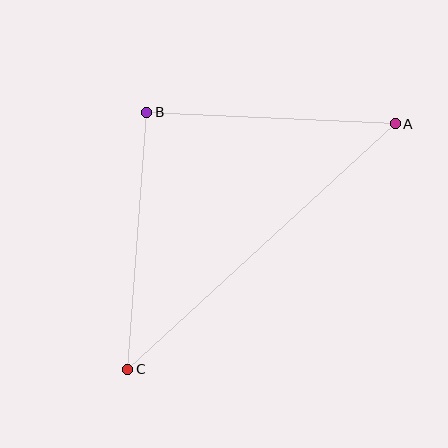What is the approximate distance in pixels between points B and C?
The distance between B and C is approximately 258 pixels.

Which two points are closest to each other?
Points A and B are closest to each other.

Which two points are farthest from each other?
Points A and C are farthest from each other.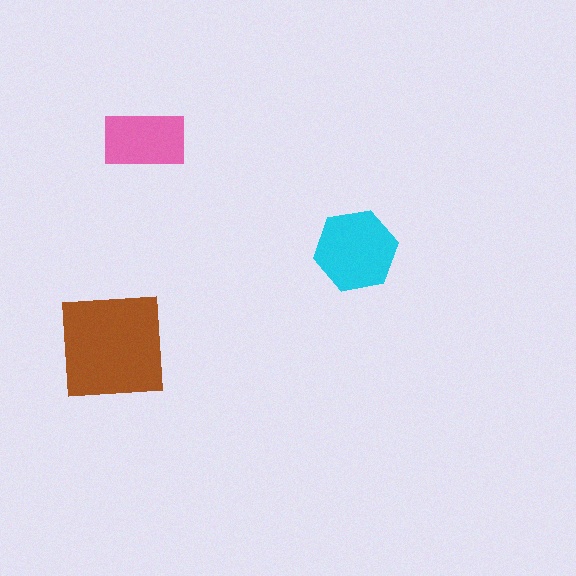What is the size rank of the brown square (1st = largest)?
1st.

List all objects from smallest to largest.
The pink rectangle, the cyan hexagon, the brown square.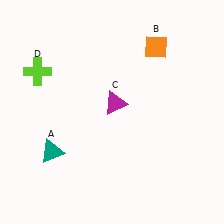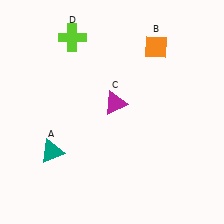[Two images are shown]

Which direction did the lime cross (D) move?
The lime cross (D) moved right.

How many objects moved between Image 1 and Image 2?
1 object moved between the two images.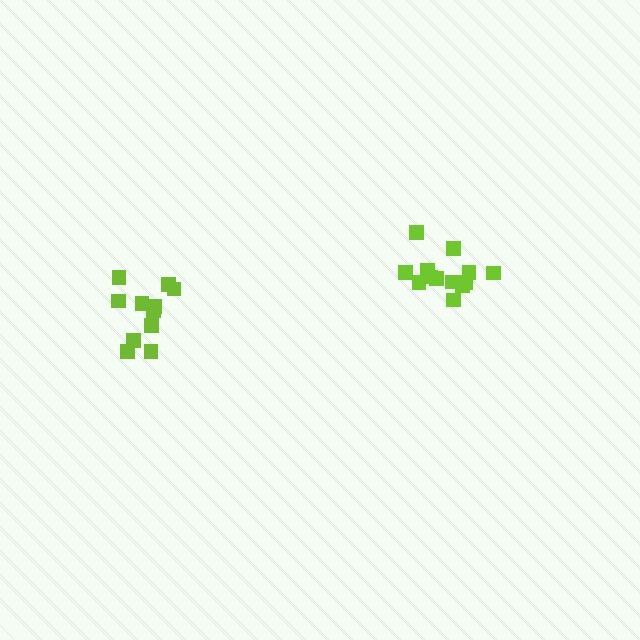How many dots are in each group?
Group 1: 11 dots, Group 2: 13 dots (24 total).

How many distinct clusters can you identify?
There are 2 distinct clusters.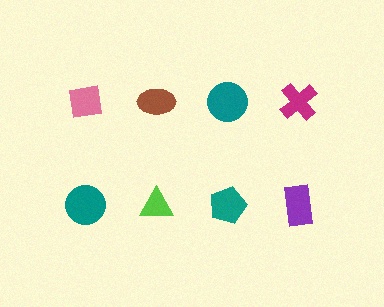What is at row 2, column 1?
A teal circle.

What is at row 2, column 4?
A purple rectangle.